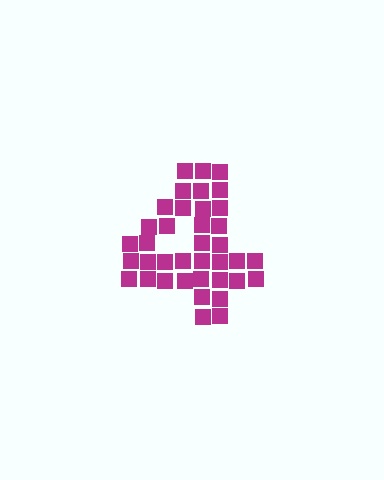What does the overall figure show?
The overall figure shows the digit 4.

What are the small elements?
The small elements are squares.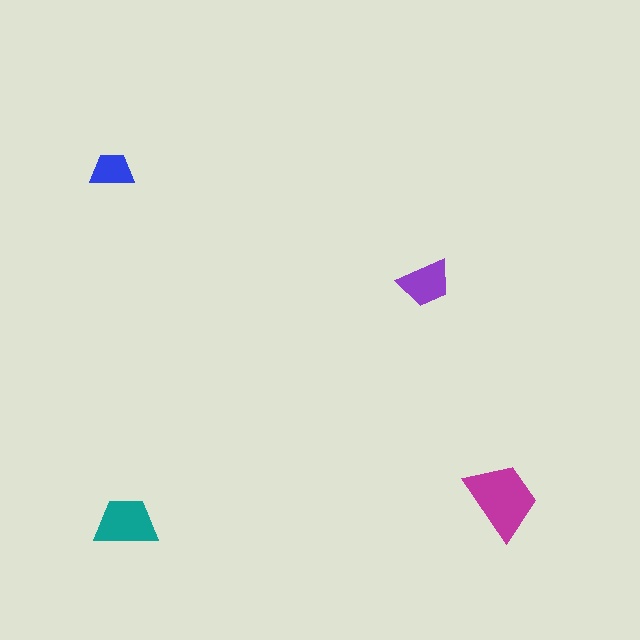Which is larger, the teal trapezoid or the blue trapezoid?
The teal one.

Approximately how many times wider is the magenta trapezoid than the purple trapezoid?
About 1.5 times wider.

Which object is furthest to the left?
The blue trapezoid is leftmost.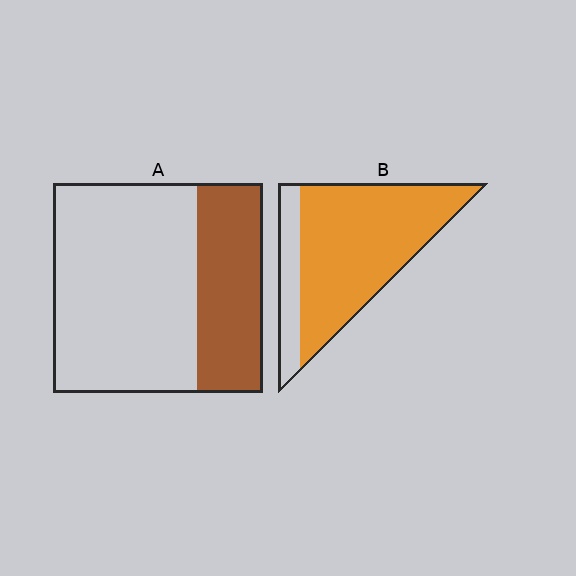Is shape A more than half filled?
No.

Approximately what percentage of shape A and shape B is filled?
A is approximately 30% and B is approximately 80%.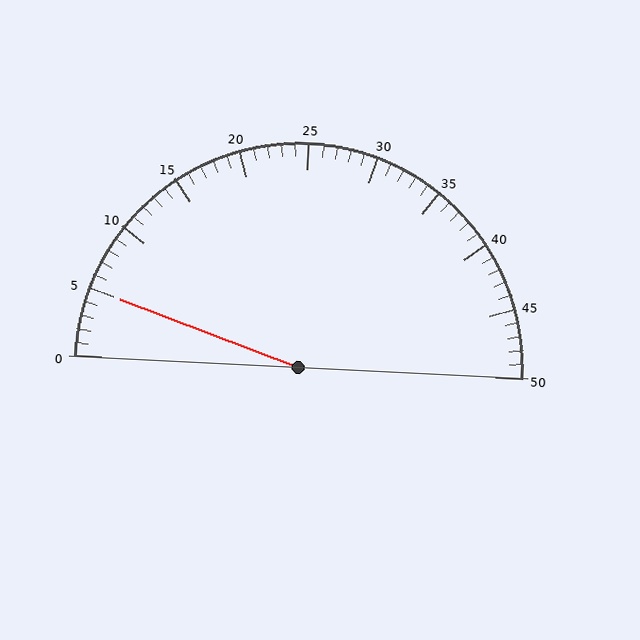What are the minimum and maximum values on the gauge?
The gauge ranges from 0 to 50.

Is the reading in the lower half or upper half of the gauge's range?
The reading is in the lower half of the range (0 to 50).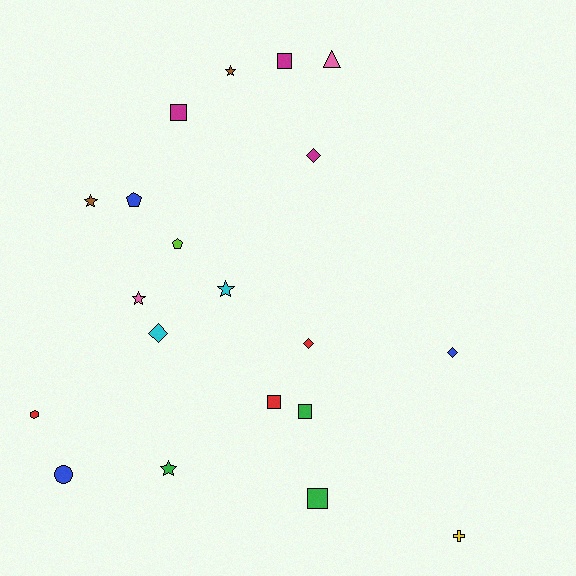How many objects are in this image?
There are 20 objects.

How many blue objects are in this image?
There are 3 blue objects.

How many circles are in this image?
There is 1 circle.